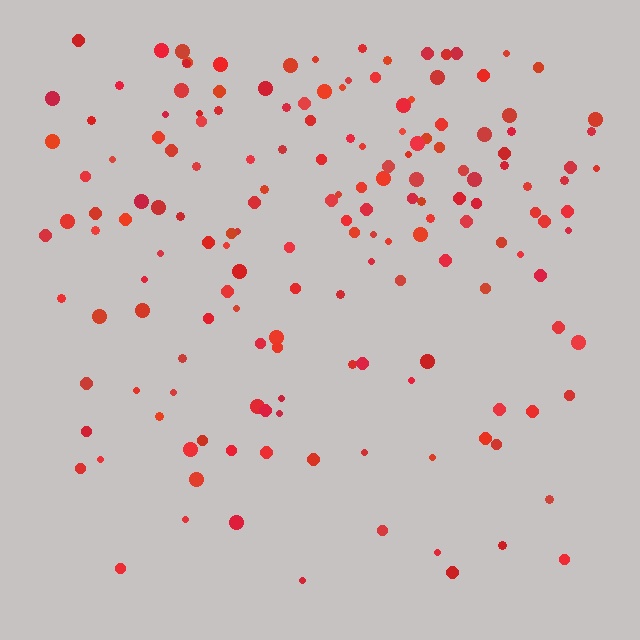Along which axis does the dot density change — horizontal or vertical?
Vertical.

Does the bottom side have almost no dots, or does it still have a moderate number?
Still a moderate number, just noticeably fewer than the top.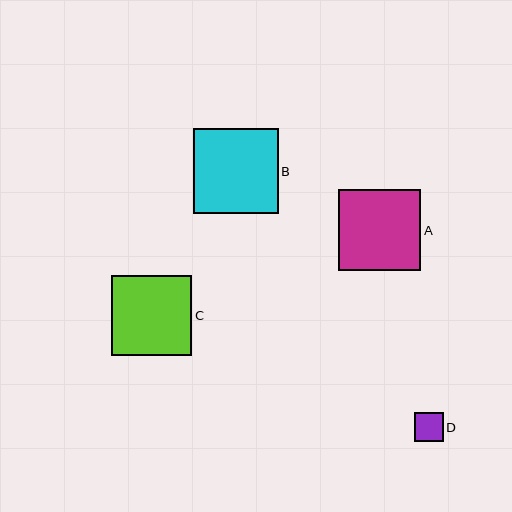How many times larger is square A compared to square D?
Square A is approximately 2.9 times the size of square D.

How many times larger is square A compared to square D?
Square A is approximately 2.9 times the size of square D.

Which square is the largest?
Square B is the largest with a size of approximately 85 pixels.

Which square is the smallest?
Square D is the smallest with a size of approximately 28 pixels.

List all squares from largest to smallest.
From largest to smallest: B, A, C, D.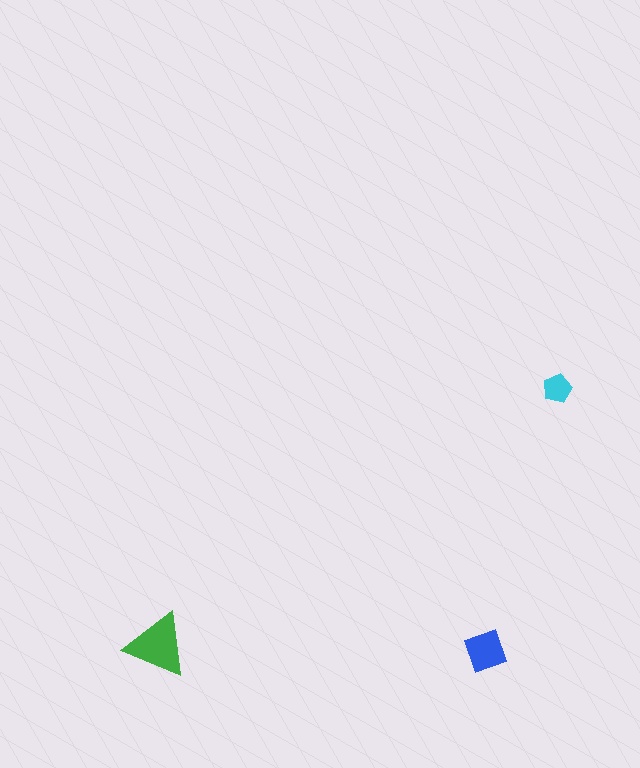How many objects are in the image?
There are 3 objects in the image.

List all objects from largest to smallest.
The green triangle, the blue diamond, the cyan pentagon.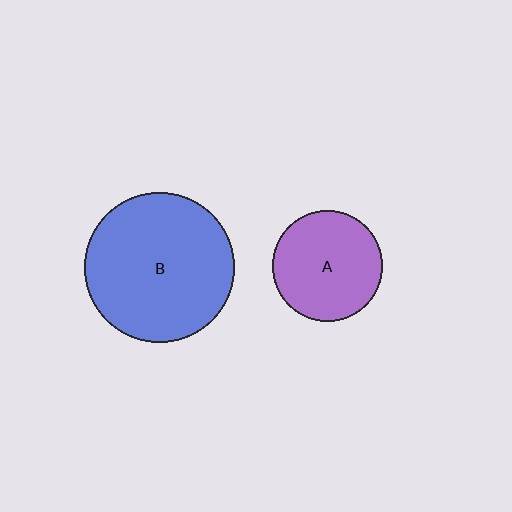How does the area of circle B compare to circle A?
Approximately 1.9 times.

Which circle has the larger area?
Circle B (blue).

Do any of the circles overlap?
No, none of the circles overlap.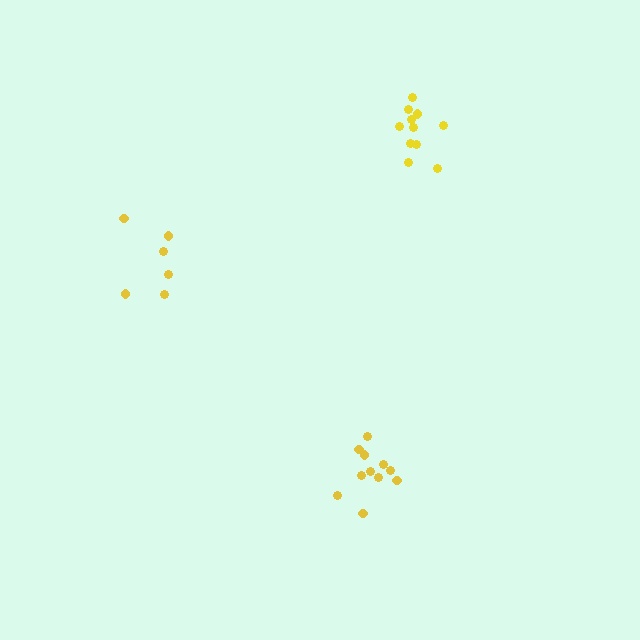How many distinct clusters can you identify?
There are 3 distinct clusters.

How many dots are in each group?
Group 1: 7 dots, Group 2: 11 dots, Group 3: 11 dots (29 total).